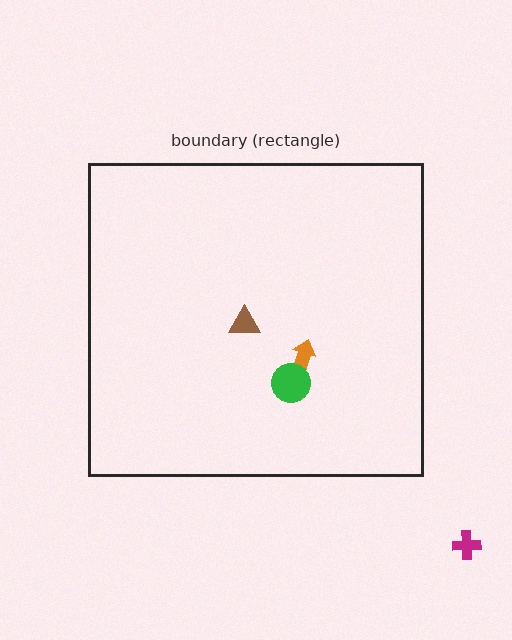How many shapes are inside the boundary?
3 inside, 1 outside.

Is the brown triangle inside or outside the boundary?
Inside.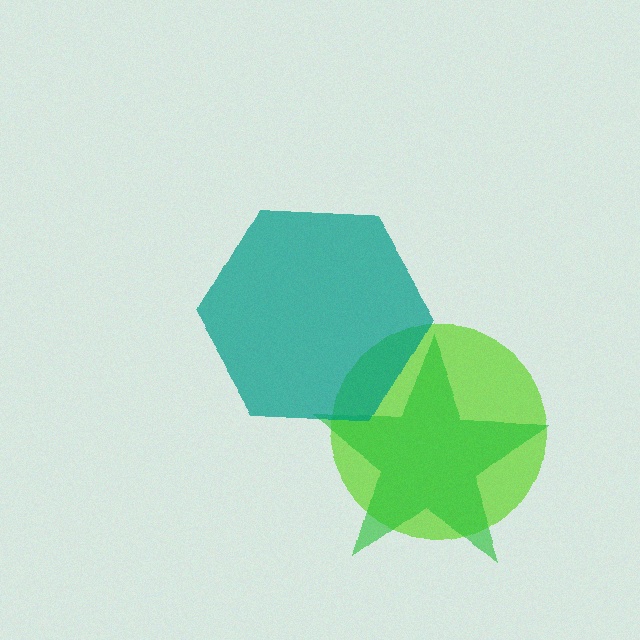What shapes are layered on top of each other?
The layered shapes are: a lime circle, a green star, a teal hexagon.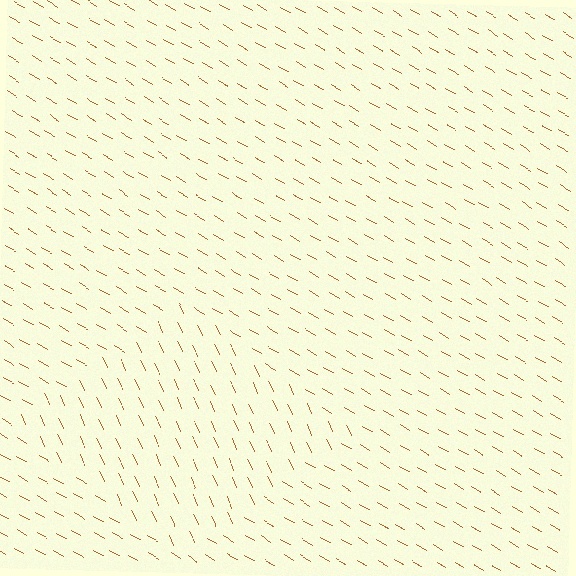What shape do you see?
I see a diamond.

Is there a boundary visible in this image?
Yes, there is a texture boundary formed by a change in line orientation.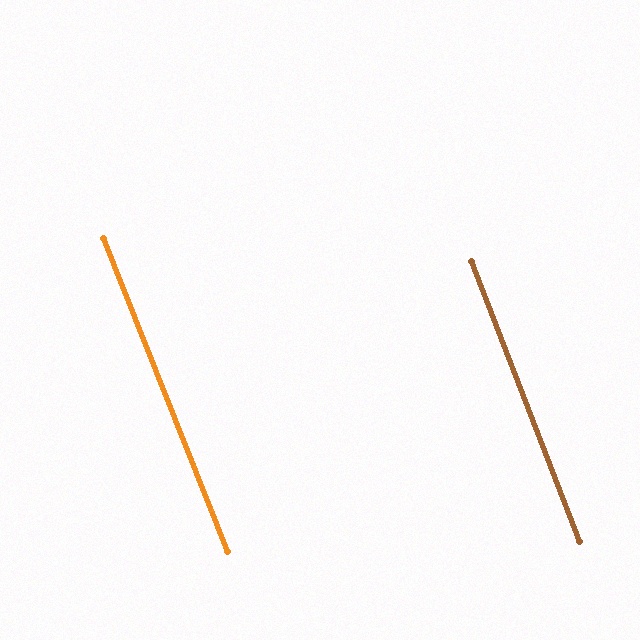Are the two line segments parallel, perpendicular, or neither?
Parallel — their directions differ by only 0.5°.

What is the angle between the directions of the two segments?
Approximately 1 degree.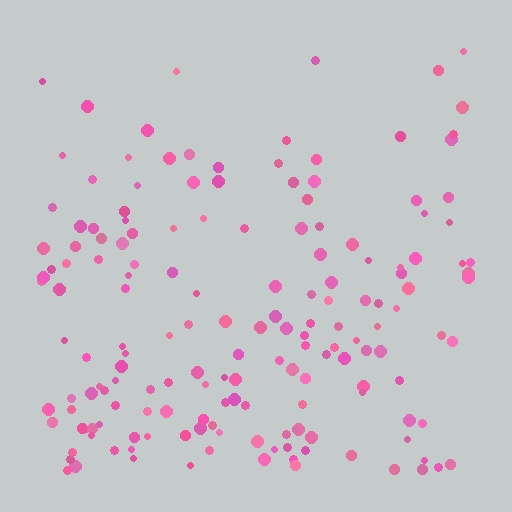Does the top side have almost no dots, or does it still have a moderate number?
Still a moderate number, just noticeably fewer than the bottom.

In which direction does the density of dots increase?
From top to bottom, with the bottom side densest.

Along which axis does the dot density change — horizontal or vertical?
Vertical.